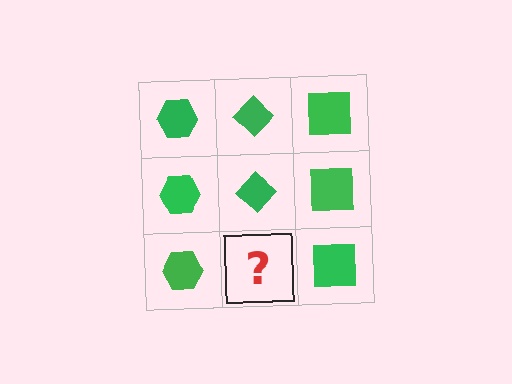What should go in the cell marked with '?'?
The missing cell should contain a green diamond.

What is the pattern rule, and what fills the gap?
The rule is that each column has a consistent shape. The gap should be filled with a green diamond.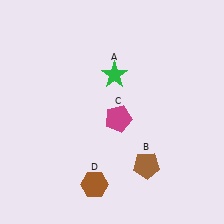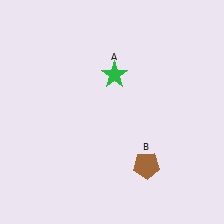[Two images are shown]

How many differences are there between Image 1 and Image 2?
There are 2 differences between the two images.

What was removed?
The magenta pentagon (C), the brown hexagon (D) were removed in Image 2.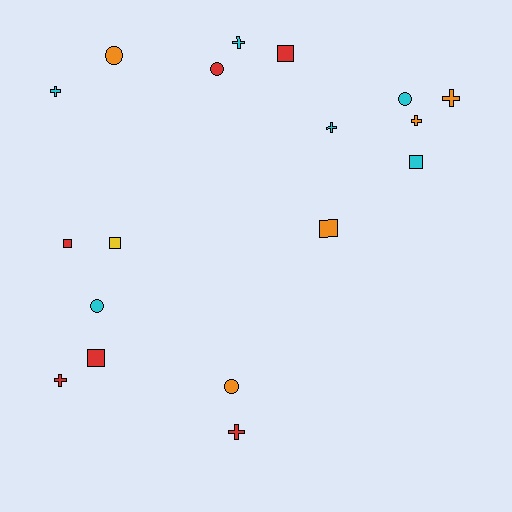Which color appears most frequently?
Red, with 6 objects.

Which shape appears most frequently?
Cross, with 7 objects.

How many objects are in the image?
There are 18 objects.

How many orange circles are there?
There are 2 orange circles.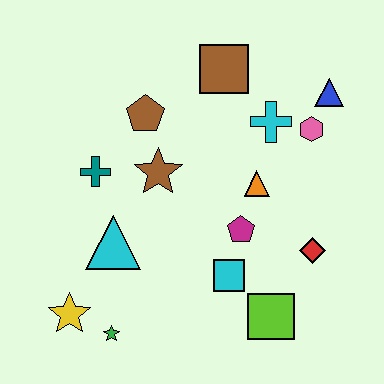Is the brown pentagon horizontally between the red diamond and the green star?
Yes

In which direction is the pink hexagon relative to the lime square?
The pink hexagon is above the lime square.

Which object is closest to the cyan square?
The magenta pentagon is closest to the cyan square.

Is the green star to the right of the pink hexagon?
No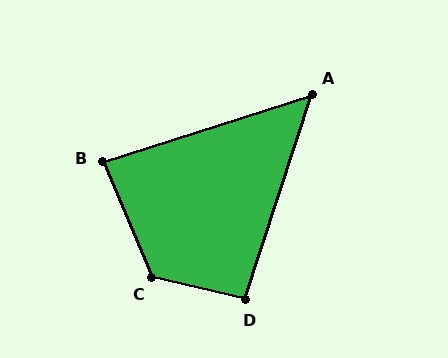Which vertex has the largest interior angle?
C, at approximately 126 degrees.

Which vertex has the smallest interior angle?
A, at approximately 54 degrees.